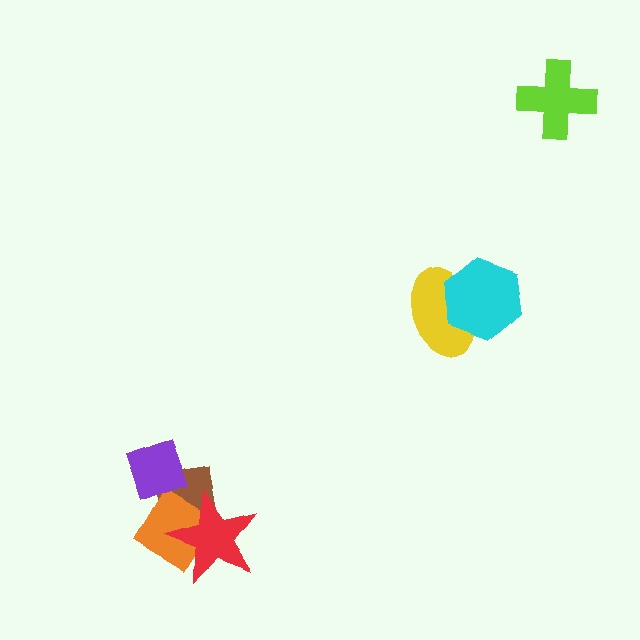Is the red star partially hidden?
No, no other shape covers it.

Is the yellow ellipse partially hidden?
Yes, it is partially covered by another shape.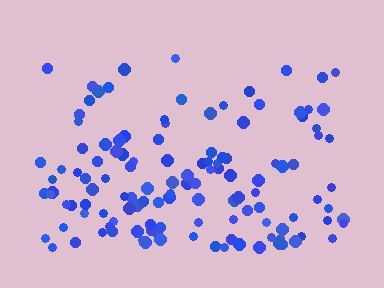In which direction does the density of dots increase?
From top to bottom, with the bottom side densest.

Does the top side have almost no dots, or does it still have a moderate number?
Still a moderate number, just noticeably fewer than the bottom.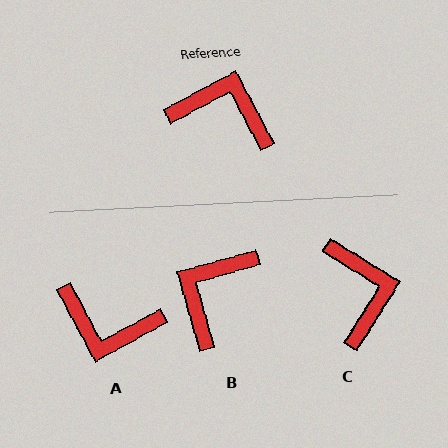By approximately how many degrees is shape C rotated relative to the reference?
Approximately 60 degrees clockwise.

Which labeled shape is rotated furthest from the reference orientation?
A, about 180 degrees away.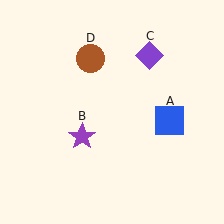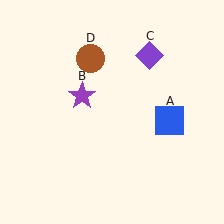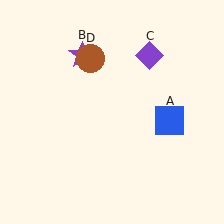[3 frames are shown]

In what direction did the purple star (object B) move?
The purple star (object B) moved up.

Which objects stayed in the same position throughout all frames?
Blue square (object A) and purple diamond (object C) and brown circle (object D) remained stationary.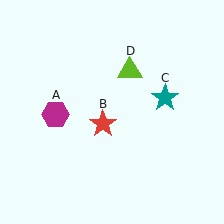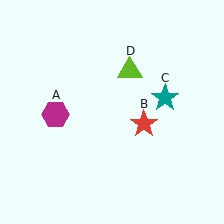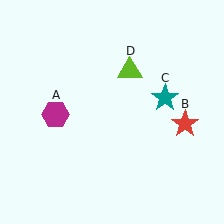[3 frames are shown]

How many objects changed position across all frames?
1 object changed position: red star (object B).